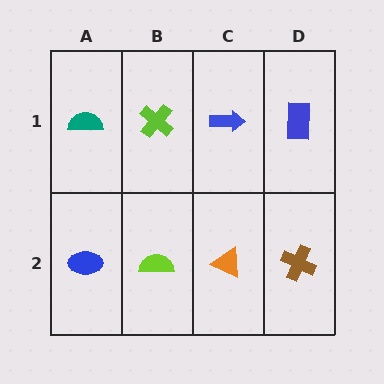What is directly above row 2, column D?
A blue rectangle.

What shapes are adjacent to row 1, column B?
A lime semicircle (row 2, column B), a teal semicircle (row 1, column A), a blue arrow (row 1, column C).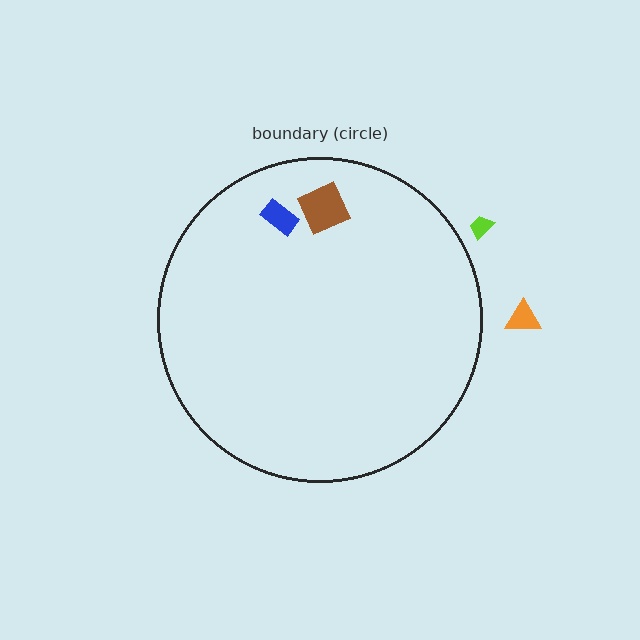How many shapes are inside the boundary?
2 inside, 2 outside.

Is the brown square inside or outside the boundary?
Inside.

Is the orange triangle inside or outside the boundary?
Outside.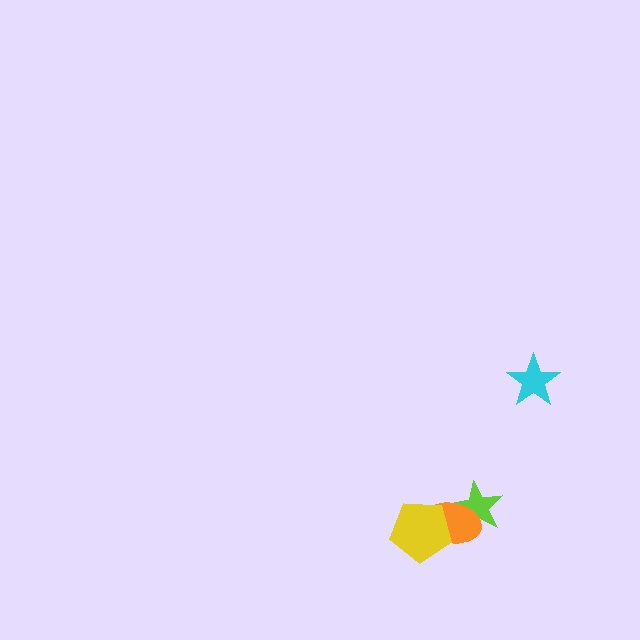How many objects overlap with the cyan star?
0 objects overlap with the cyan star.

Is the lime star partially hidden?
Yes, it is partially covered by another shape.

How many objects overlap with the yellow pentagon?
1 object overlaps with the yellow pentagon.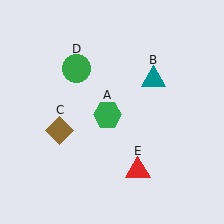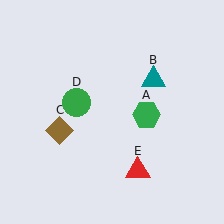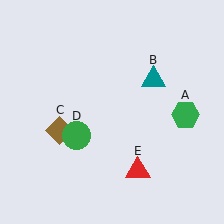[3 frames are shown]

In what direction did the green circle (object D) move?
The green circle (object D) moved down.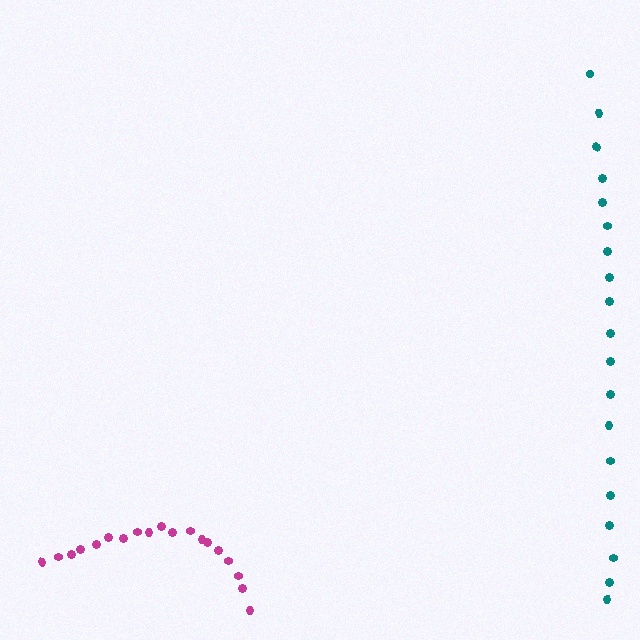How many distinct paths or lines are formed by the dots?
There are 2 distinct paths.